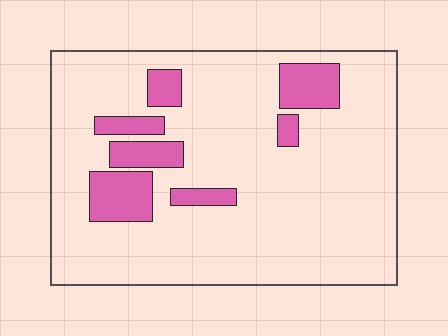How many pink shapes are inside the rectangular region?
7.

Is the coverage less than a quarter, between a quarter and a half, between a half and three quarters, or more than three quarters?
Less than a quarter.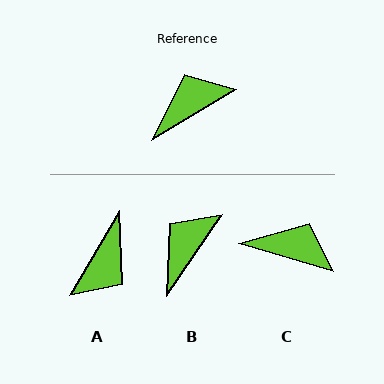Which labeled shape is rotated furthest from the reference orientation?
A, about 151 degrees away.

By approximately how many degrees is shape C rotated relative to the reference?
Approximately 48 degrees clockwise.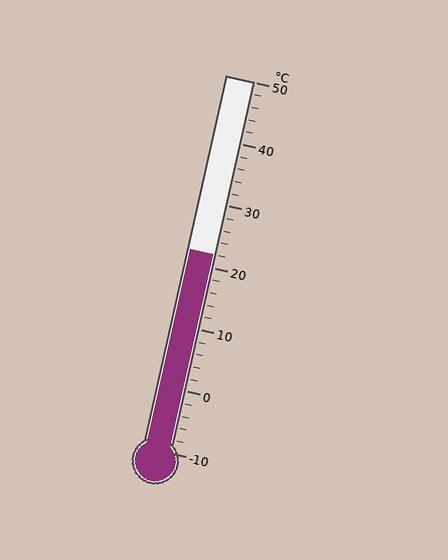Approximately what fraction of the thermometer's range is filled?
The thermometer is filled to approximately 55% of its range.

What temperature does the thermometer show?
The thermometer shows approximately 22°C.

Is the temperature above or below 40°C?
The temperature is below 40°C.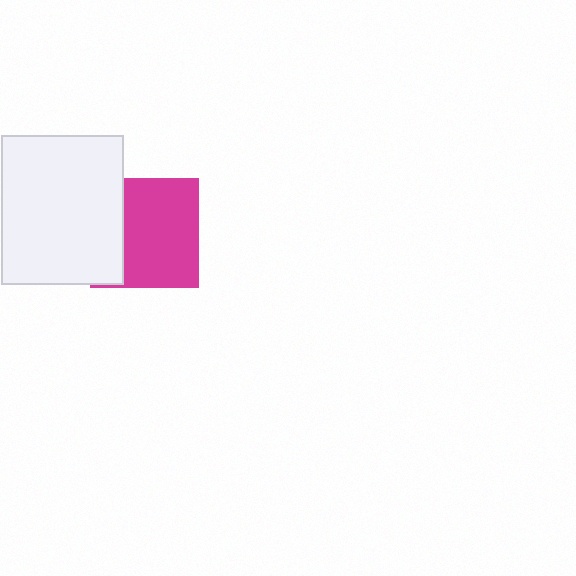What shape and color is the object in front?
The object in front is a white rectangle.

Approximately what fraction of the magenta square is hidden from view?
Roughly 30% of the magenta square is hidden behind the white rectangle.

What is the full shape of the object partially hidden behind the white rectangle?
The partially hidden object is a magenta square.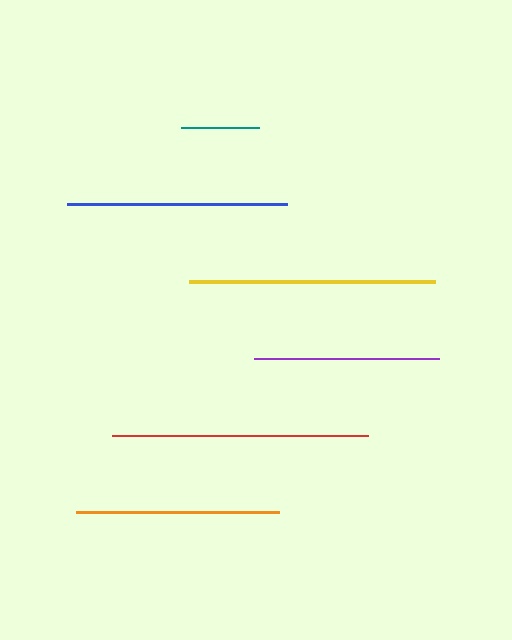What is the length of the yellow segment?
The yellow segment is approximately 246 pixels long.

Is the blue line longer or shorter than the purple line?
The blue line is longer than the purple line.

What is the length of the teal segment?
The teal segment is approximately 78 pixels long.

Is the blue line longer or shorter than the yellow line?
The yellow line is longer than the blue line.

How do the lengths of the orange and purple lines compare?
The orange and purple lines are approximately the same length.